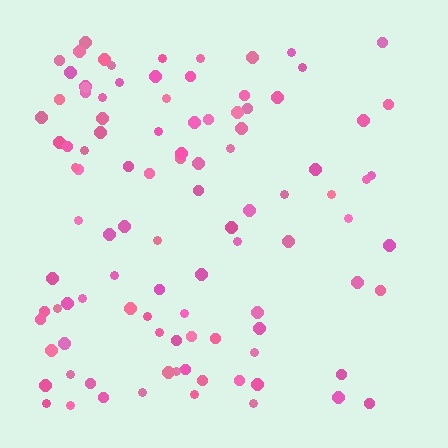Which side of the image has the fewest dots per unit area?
The right.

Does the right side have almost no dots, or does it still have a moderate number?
Still a moderate number, just noticeably fewer than the left.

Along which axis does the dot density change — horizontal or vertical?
Horizontal.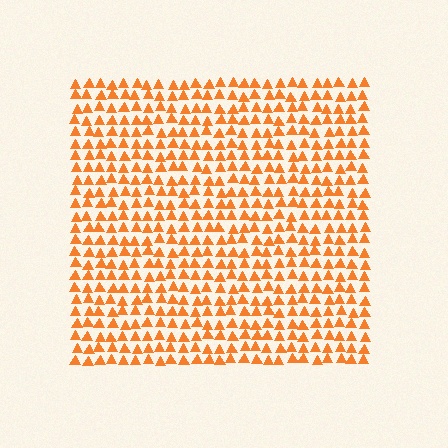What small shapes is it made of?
It is made of small triangles.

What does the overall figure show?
The overall figure shows a square.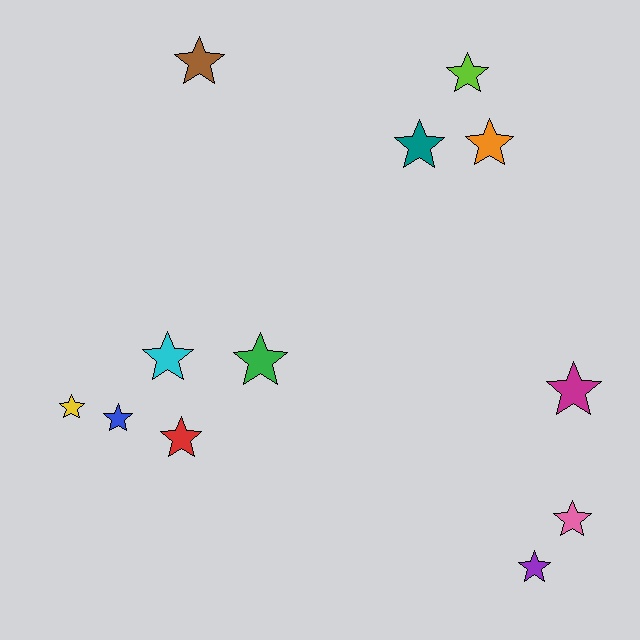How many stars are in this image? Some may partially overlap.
There are 12 stars.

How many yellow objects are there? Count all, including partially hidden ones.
There is 1 yellow object.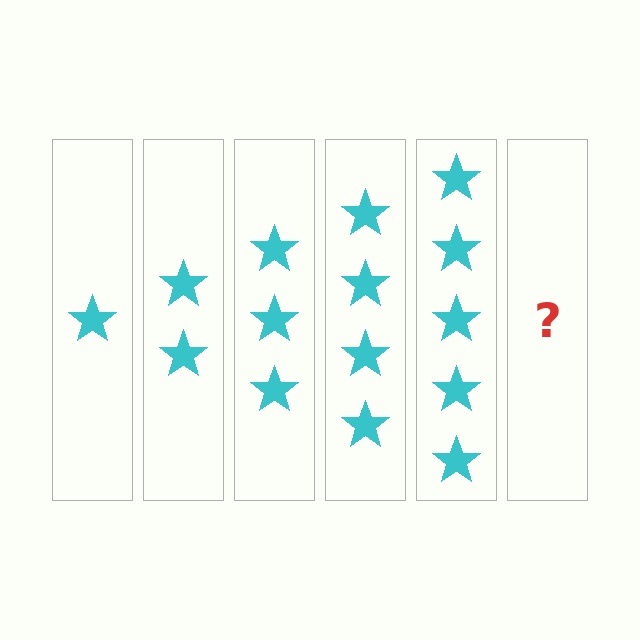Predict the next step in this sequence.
The next step is 6 stars.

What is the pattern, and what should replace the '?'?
The pattern is that each step adds one more star. The '?' should be 6 stars.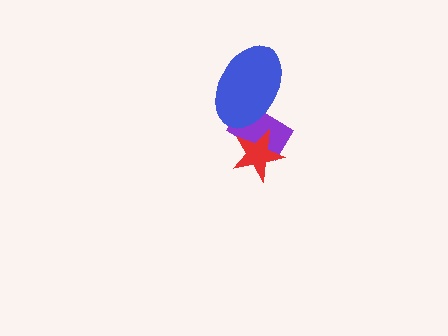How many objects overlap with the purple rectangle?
2 objects overlap with the purple rectangle.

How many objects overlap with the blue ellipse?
1 object overlaps with the blue ellipse.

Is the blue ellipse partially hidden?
No, no other shape covers it.